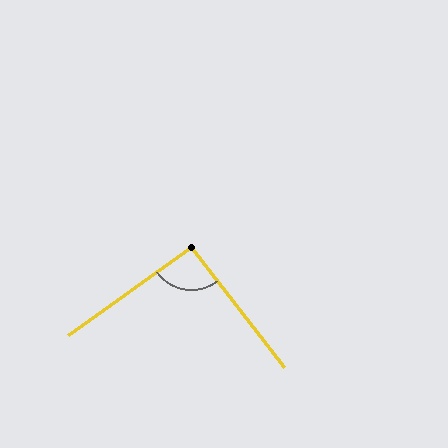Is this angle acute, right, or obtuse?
It is approximately a right angle.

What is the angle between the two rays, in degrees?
Approximately 92 degrees.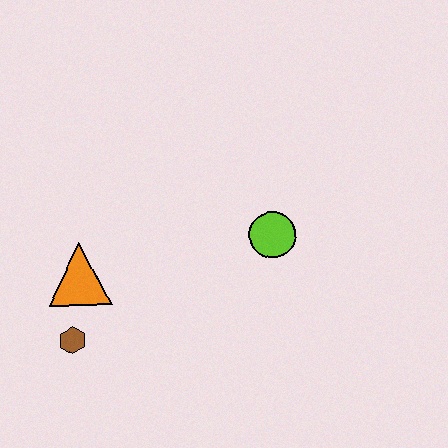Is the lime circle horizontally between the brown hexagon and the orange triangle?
No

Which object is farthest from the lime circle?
The brown hexagon is farthest from the lime circle.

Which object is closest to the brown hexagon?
The orange triangle is closest to the brown hexagon.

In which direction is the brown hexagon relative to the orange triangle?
The brown hexagon is below the orange triangle.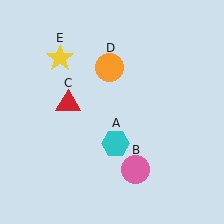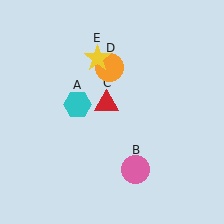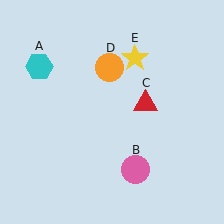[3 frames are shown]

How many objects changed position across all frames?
3 objects changed position: cyan hexagon (object A), red triangle (object C), yellow star (object E).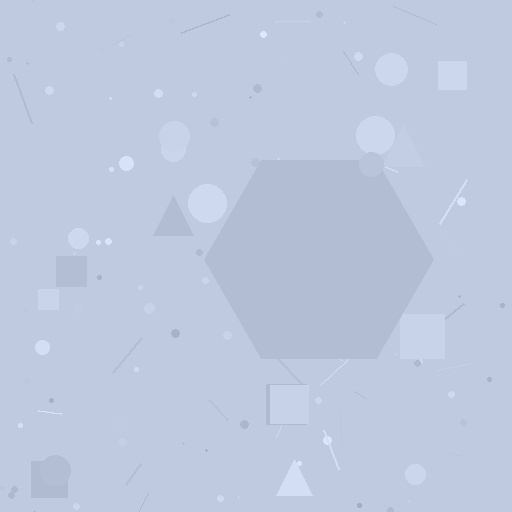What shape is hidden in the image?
A hexagon is hidden in the image.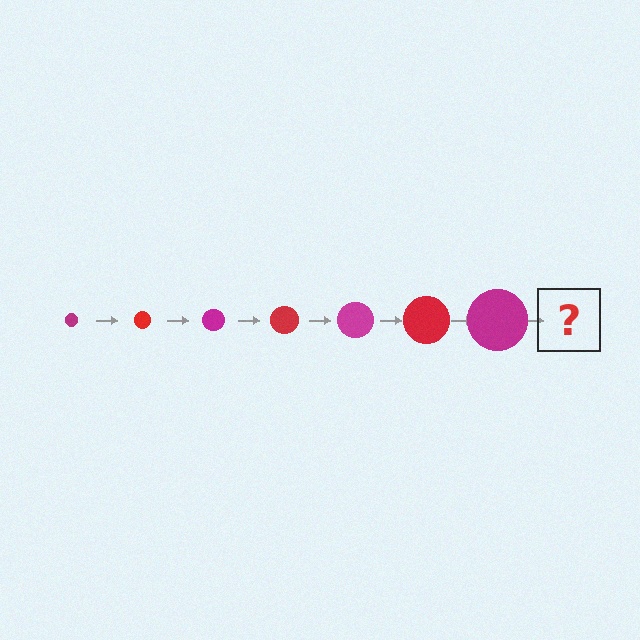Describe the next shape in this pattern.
It should be a red circle, larger than the previous one.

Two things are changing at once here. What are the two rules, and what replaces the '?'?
The two rules are that the circle grows larger each step and the color cycles through magenta and red. The '?' should be a red circle, larger than the previous one.